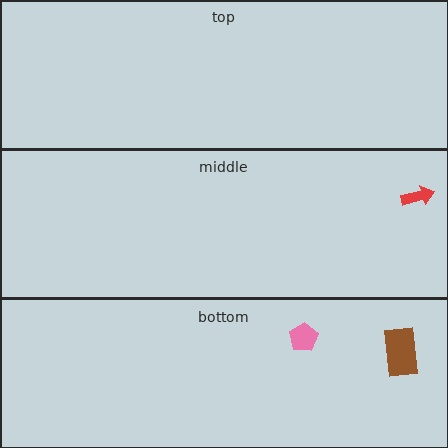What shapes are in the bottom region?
The pink pentagon, the brown rectangle.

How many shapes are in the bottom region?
2.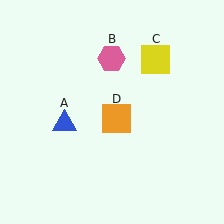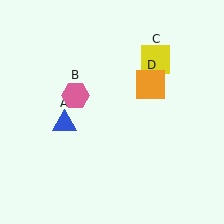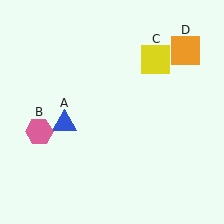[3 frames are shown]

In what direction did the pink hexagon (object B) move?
The pink hexagon (object B) moved down and to the left.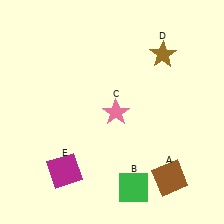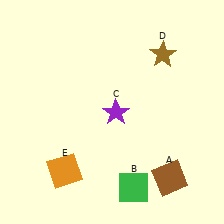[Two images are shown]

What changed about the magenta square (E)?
In Image 1, E is magenta. In Image 2, it changed to orange.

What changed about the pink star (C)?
In Image 1, C is pink. In Image 2, it changed to purple.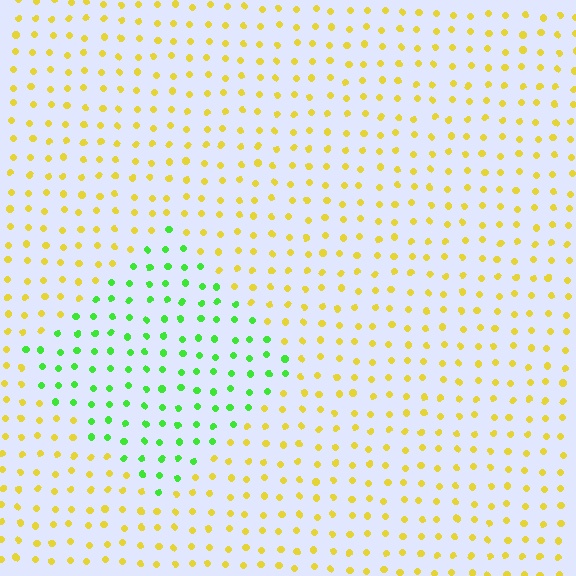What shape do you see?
I see a diamond.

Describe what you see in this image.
The image is filled with small yellow elements in a uniform arrangement. A diamond-shaped region is visible where the elements are tinted to a slightly different hue, forming a subtle color boundary.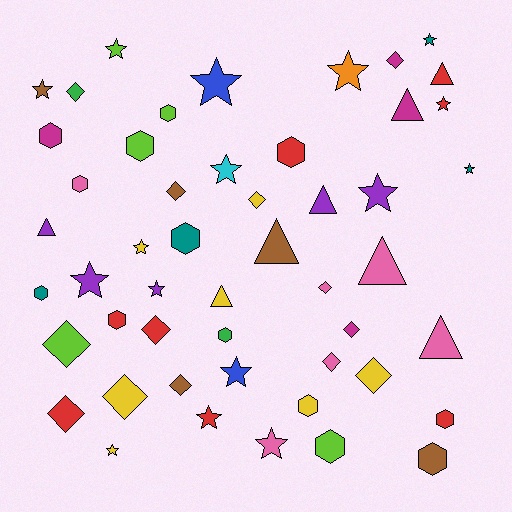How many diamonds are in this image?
There are 13 diamonds.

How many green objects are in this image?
There are 2 green objects.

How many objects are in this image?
There are 50 objects.